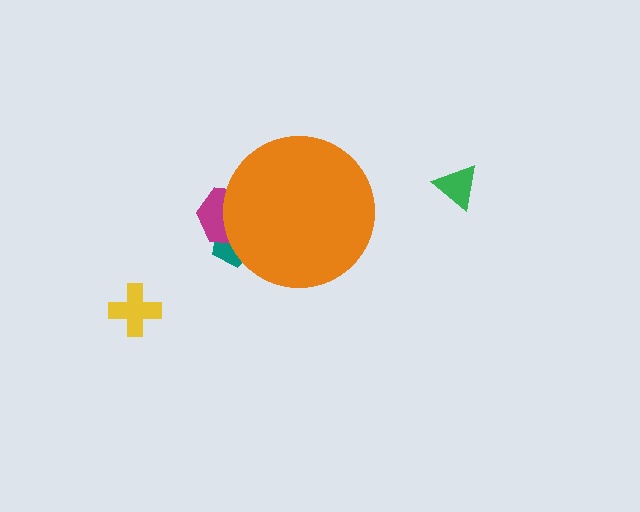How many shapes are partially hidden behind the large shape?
2 shapes are partially hidden.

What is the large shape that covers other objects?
An orange circle.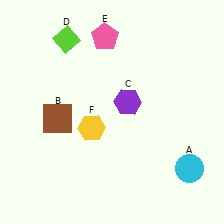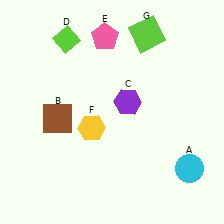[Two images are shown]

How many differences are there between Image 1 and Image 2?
There is 1 difference between the two images.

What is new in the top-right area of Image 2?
A lime square (G) was added in the top-right area of Image 2.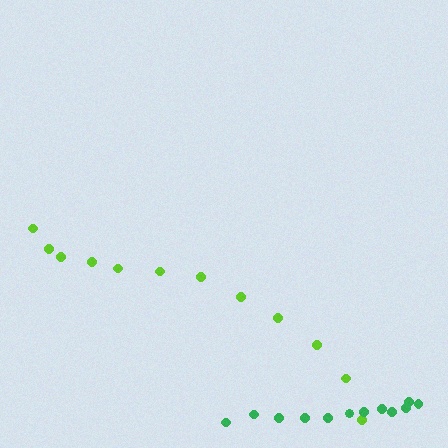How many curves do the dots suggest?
There are 2 distinct paths.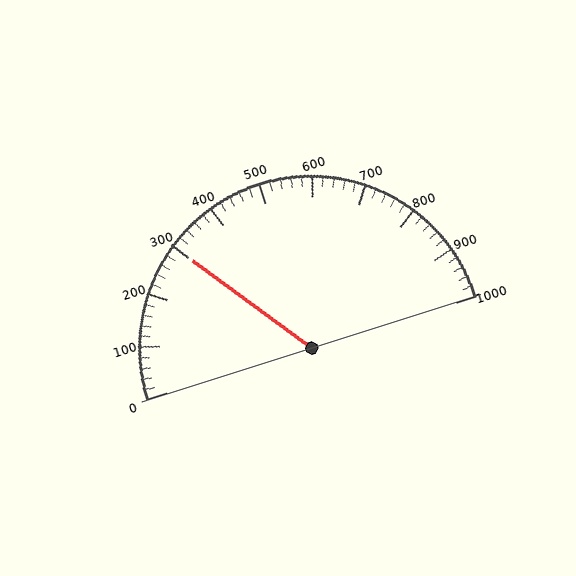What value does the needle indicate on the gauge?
The needle indicates approximately 300.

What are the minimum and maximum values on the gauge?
The gauge ranges from 0 to 1000.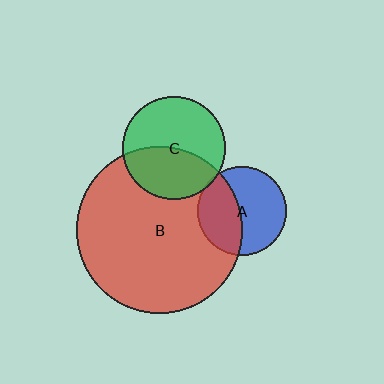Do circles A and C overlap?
Yes.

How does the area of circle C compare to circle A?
Approximately 1.4 times.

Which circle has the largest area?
Circle B (red).